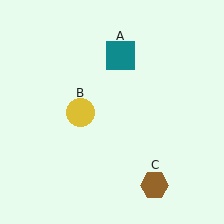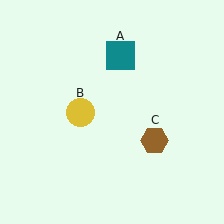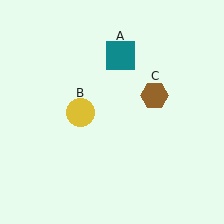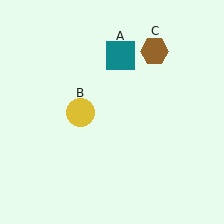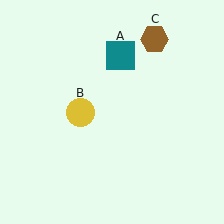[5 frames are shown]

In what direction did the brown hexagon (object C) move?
The brown hexagon (object C) moved up.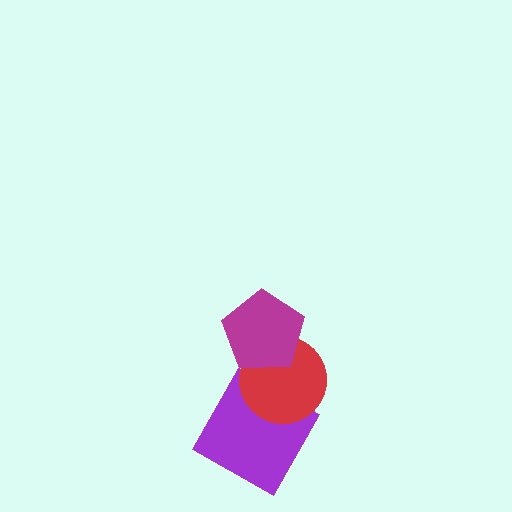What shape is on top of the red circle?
The magenta pentagon is on top of the red circle.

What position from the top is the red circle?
The red circle is 2nd from the top.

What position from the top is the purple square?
The purple square is 3rd from the top.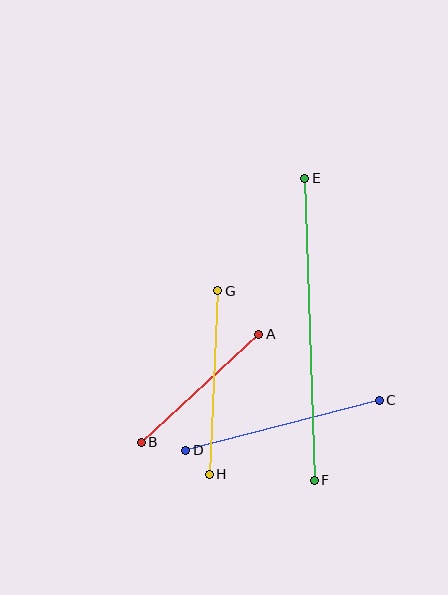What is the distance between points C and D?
The distance is approximately 200 pixels.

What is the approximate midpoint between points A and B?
The midpoint is at approximately (200, 388) pixels.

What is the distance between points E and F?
The distance is approximately 302 pixels.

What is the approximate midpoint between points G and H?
The midpoint is at approximately (213, 382) pixels.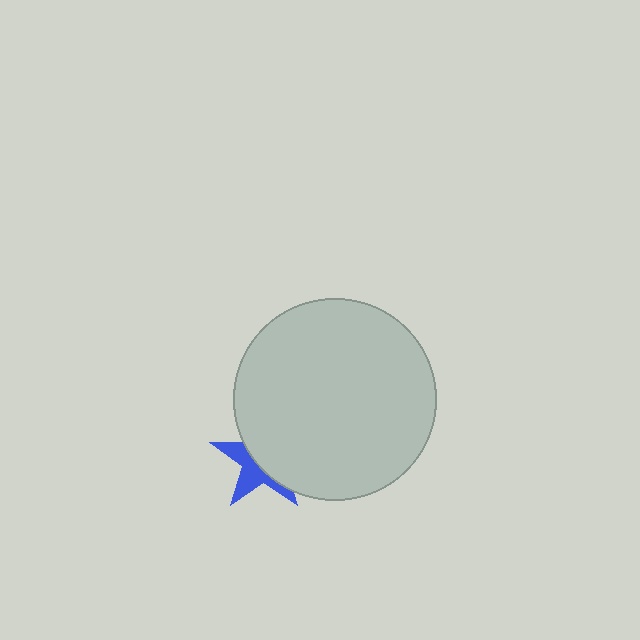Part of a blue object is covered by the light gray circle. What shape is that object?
It is a star.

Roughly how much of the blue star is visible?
A small part of it is visible (roughly 41%).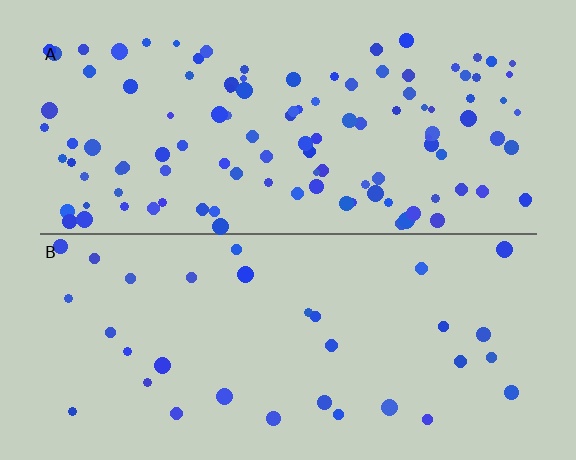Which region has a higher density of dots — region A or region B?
A (the top).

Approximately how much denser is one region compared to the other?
Approximately 3.4× — region A over region B.